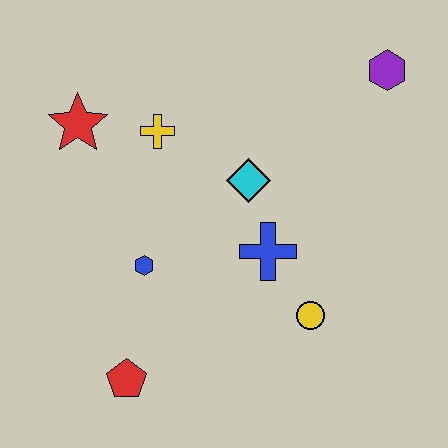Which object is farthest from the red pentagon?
The purple hexagon is farthest from the red pentagon.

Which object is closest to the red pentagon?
The blue hexagon is closest to the red pentagon.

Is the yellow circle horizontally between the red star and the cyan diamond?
No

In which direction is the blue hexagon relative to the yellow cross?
The blue hexagon is below the yellow cross.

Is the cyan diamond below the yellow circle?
No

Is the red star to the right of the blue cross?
No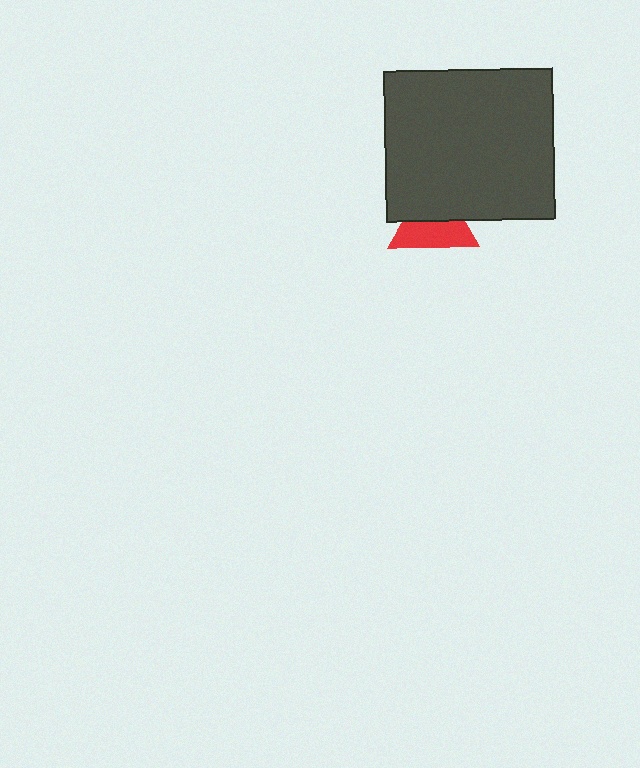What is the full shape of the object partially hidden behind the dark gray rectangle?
The partially hidden object is a red triangle.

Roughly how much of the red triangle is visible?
About half of it is visible (roughly 55%).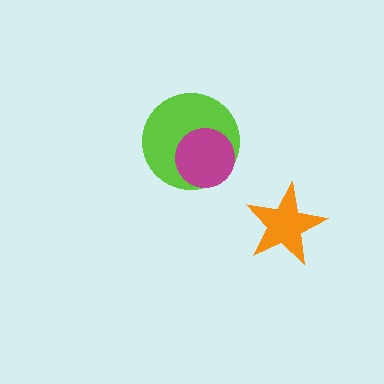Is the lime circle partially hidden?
Yes, it is partially covered by another shape.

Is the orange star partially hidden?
No, no other shape covers it.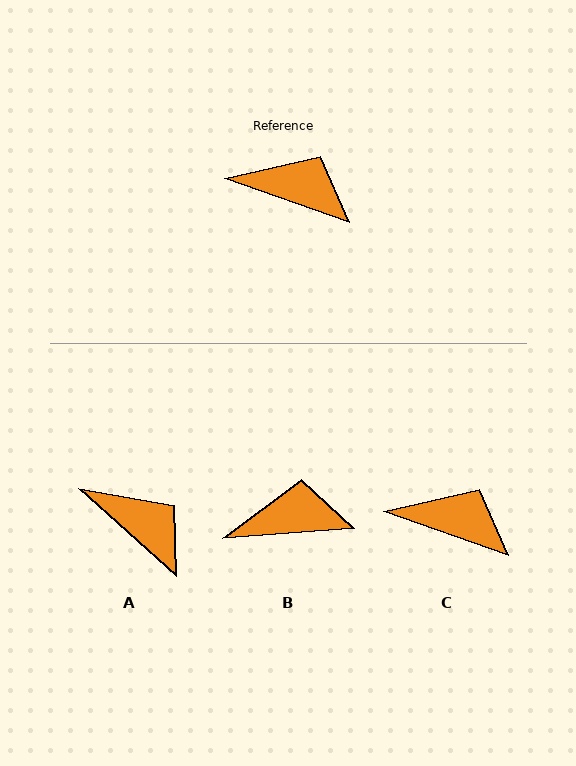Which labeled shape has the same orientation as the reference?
C.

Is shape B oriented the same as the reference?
No, it is off by about 24 degrees.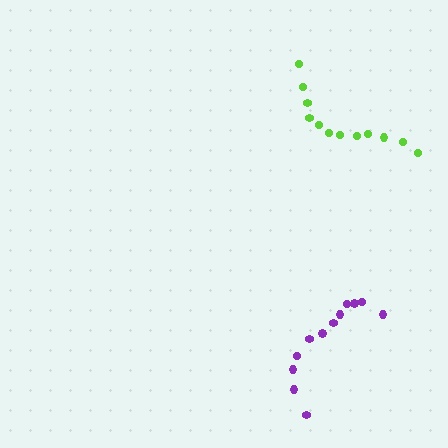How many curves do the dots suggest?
There are 2 distinct paths.